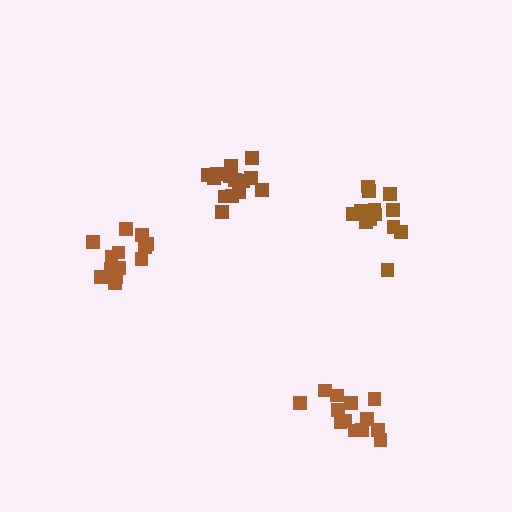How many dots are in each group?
Group 1: 13 dots, Group 2: 15 dots, Group 3: 15 dots, Group 4: 13 dots (56 total).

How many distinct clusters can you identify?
There are 4 distinct clusters.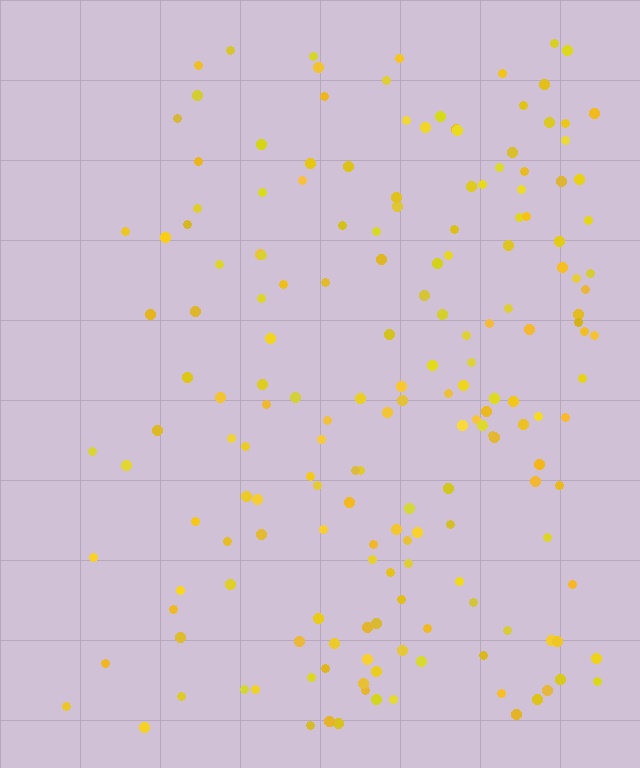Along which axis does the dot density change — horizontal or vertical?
Horizontal.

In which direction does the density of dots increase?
From left to right, with the right side densest.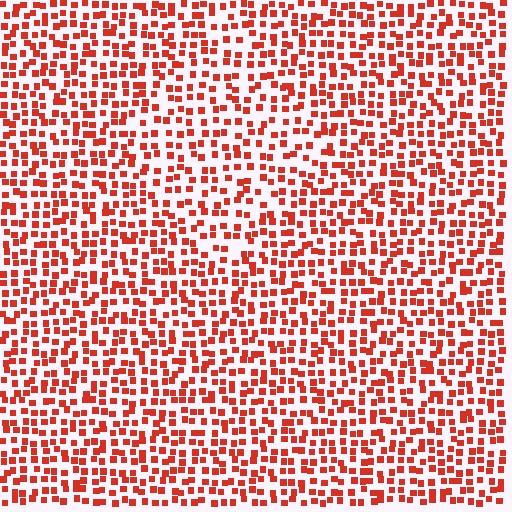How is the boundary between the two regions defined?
The boundary is defined by a change in element density (approximately 1.4x ratio). All elements are the same color, size, and shape.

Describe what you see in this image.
The image contains small red elements arranged at two different densities. A diamond-shaped region is visible where the elements are less densely packed than the surrounding area.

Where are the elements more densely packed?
The elements are more densely packed outside the diamond boundary.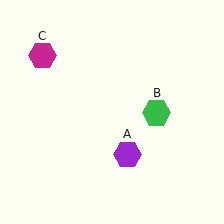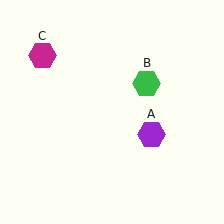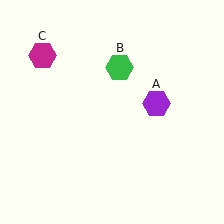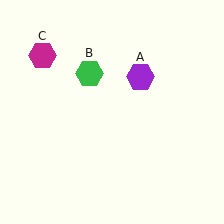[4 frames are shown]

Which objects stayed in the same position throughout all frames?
Magenta hexagon (object C) remained stationary.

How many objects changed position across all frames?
2 objects changed position: purple hexagon (object A), green hexagon (object B).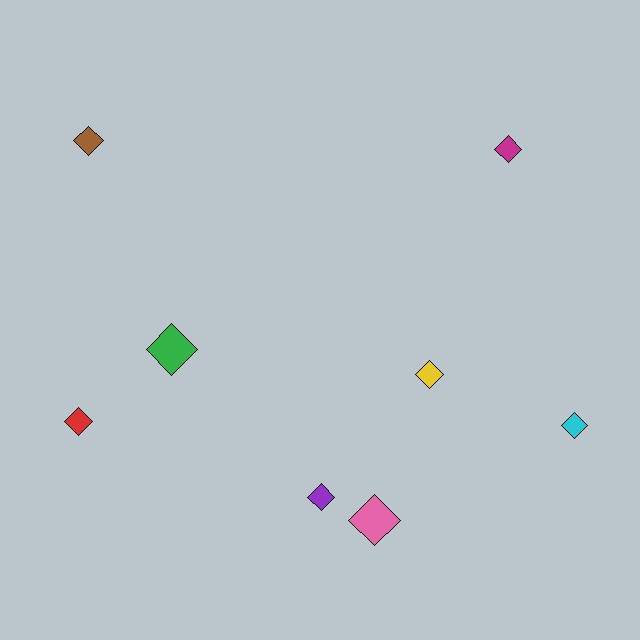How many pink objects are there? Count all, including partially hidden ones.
There is 1 pink object.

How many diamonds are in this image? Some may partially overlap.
There are 8 diamonds.